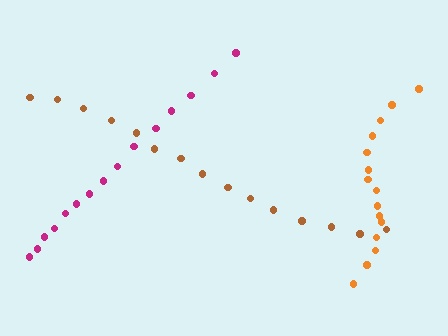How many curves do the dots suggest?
There are 3 distinct paths.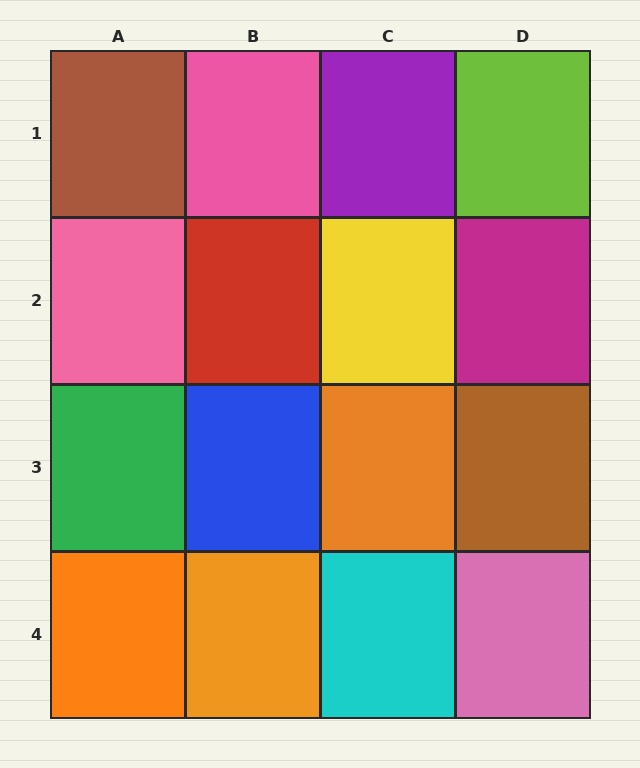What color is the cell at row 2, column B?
Red.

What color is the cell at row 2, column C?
Yellow.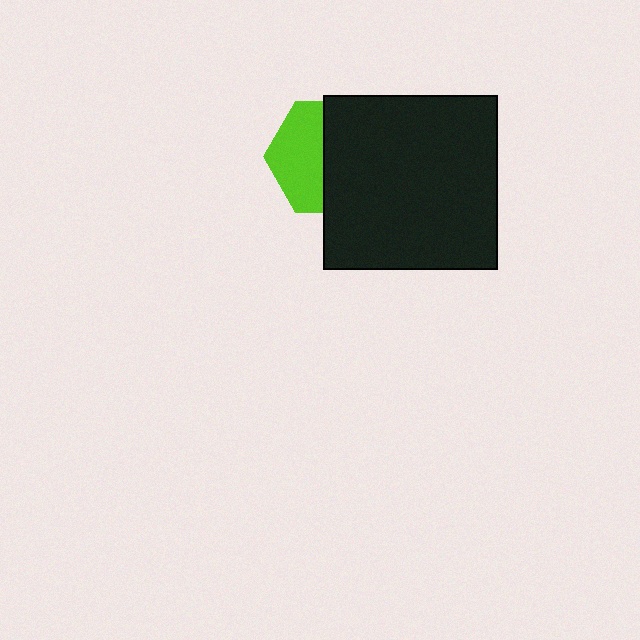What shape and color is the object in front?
The object in front is a black square.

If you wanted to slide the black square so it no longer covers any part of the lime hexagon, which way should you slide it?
Slide it right — that is the most direct way to separate the two shapes.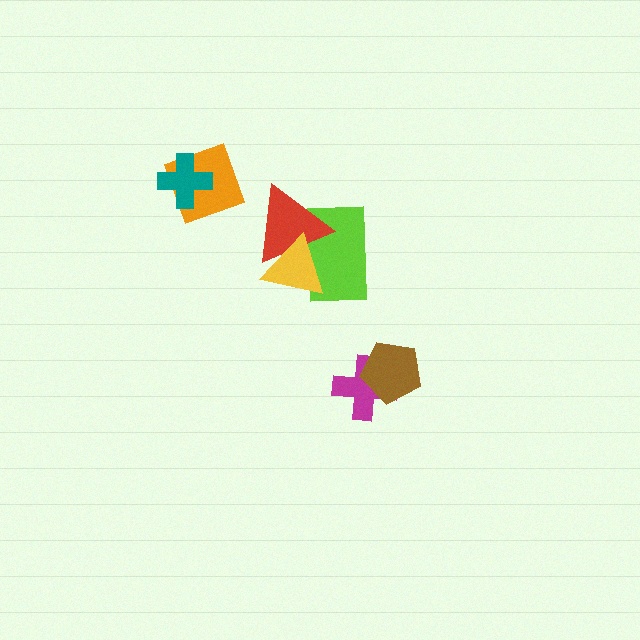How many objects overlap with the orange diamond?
1 object overlaps with the orange diamond.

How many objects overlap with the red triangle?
2 objects overlap with the red triangle.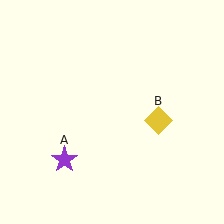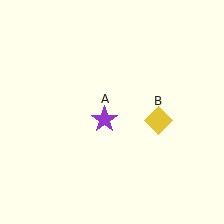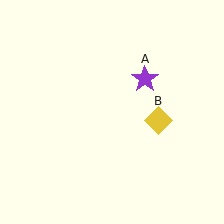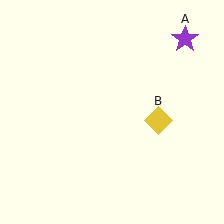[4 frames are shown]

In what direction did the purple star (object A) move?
The purple star (object A) moved up and to the right.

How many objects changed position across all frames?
1 object changed position: purple star (object A).